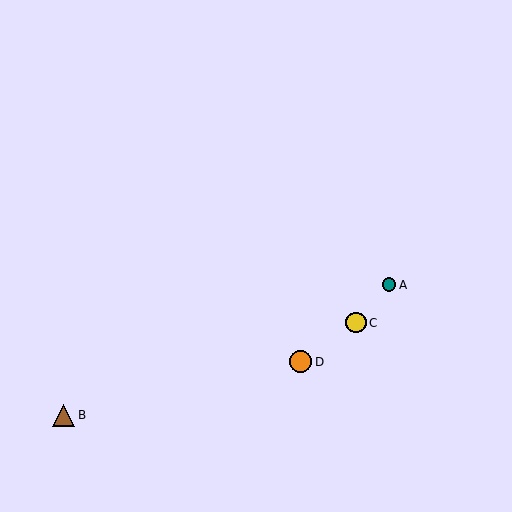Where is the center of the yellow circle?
The center of the yellow circle is at (356, 323).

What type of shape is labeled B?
Shape B is a brown triangle.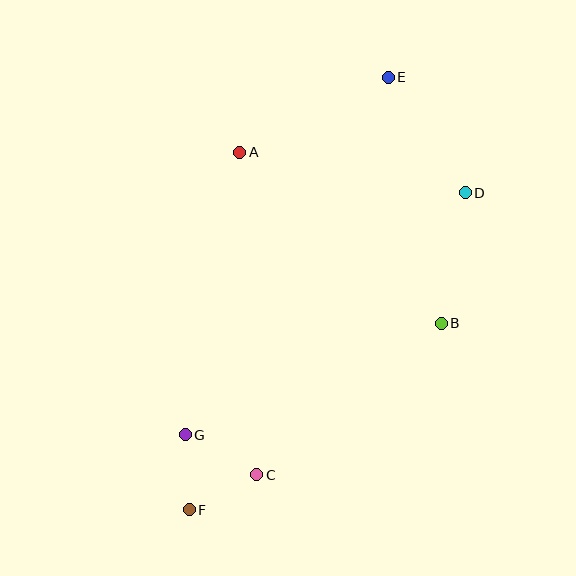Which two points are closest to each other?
Points F and G are closest to each other.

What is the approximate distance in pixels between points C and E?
The distance between C and E is approximately 419 pixels.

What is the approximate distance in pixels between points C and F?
The distance between C and F is approximately 76 pixels.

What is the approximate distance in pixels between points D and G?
The distance between D and G is approximately 370 pixels.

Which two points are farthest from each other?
Points E and F are farthest from each other.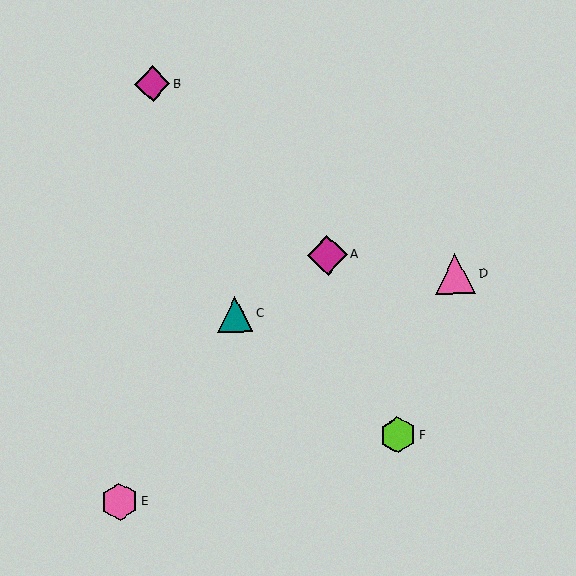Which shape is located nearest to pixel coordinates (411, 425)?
The lime hexagon (labeled F) at (398, 435) is nearest to that location.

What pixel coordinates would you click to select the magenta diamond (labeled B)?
Click at (152, 84) to select the magenta diamond B.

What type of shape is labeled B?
Shape B is a magenta diamond.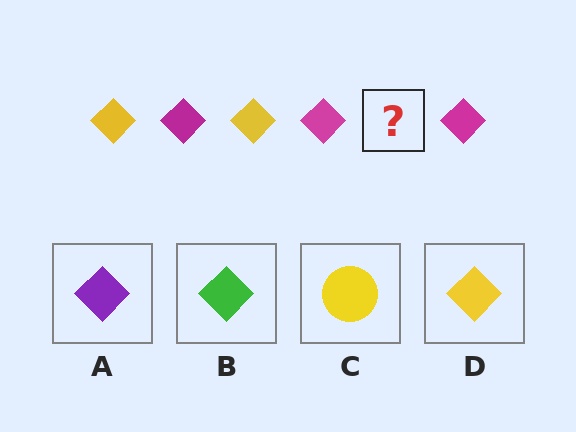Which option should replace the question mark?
Option D.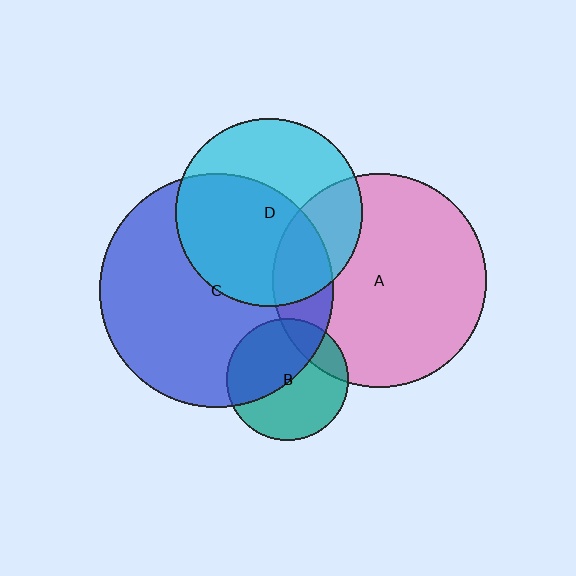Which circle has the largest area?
Circle C (blue).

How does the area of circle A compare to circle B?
Approximately 3.1 times.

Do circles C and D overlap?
Yes.